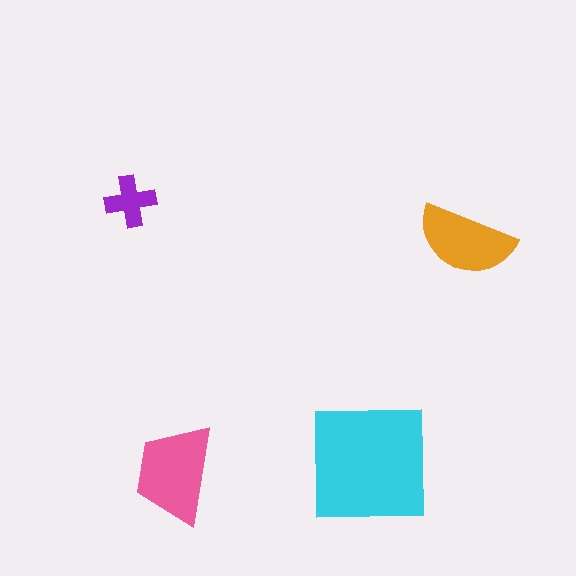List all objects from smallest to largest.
The purple cross, the orange semicircle, the pink trapezoid, the cyan square.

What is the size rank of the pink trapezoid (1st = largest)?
2nd.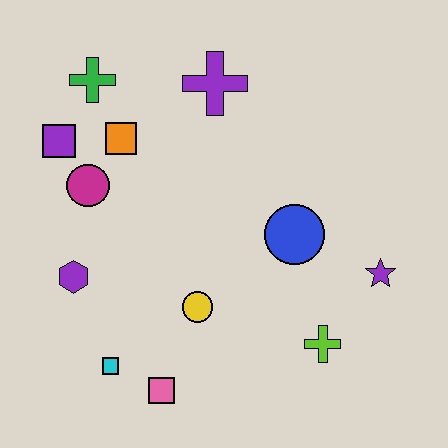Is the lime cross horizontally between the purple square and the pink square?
No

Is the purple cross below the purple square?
No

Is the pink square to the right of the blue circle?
No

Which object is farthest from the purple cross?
The pink square is farthest from the purple cross.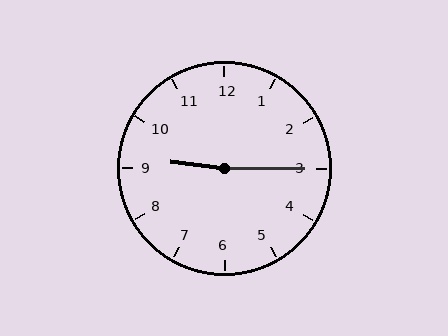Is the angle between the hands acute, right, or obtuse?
It is obtuse.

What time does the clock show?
9:15.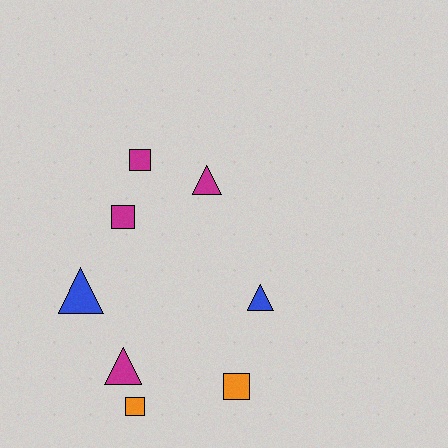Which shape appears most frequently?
Square, with 4 objects.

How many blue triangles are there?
There are 2 blue triangles.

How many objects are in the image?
There are 8 objects.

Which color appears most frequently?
Magenta, with 4 objects.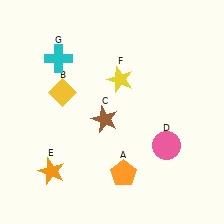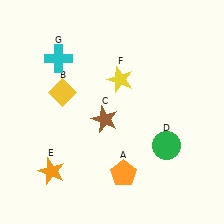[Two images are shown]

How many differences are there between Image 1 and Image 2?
There is 1 difference between the two images.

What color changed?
The circle (D) changed from pink in Image 1 to green in Image 2.